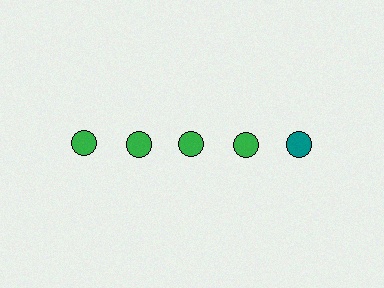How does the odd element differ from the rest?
It has a different color: teal instead of green.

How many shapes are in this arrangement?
There are 5 shapes arranged in a grid pattern.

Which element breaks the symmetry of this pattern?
The teal circle in the top row, rightmost column breaks the symmetry. All other shapes are green circles.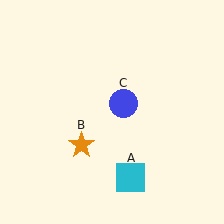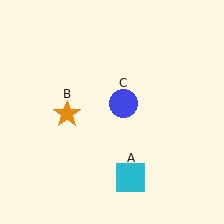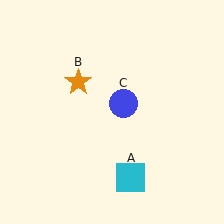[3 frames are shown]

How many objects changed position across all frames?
1 object changed position: orange star (object B).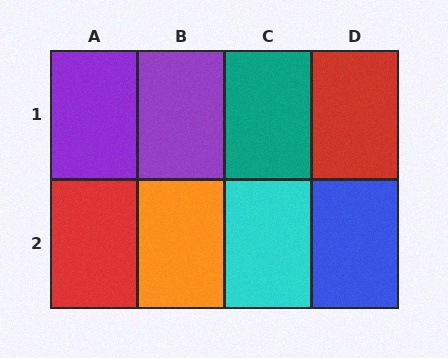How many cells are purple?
2 cells are purple.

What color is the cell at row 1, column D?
Red.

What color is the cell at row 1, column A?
Purple.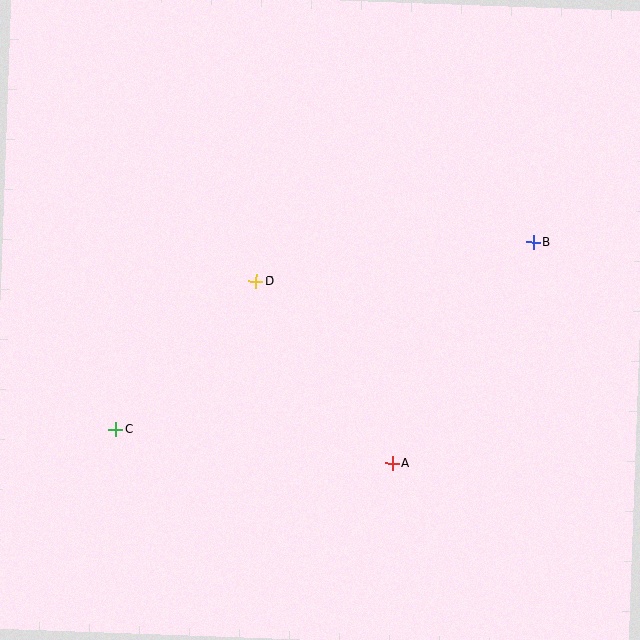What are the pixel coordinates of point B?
Point B is at (533, 242).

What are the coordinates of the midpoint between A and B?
The midpoint between A and B is at (463, 352).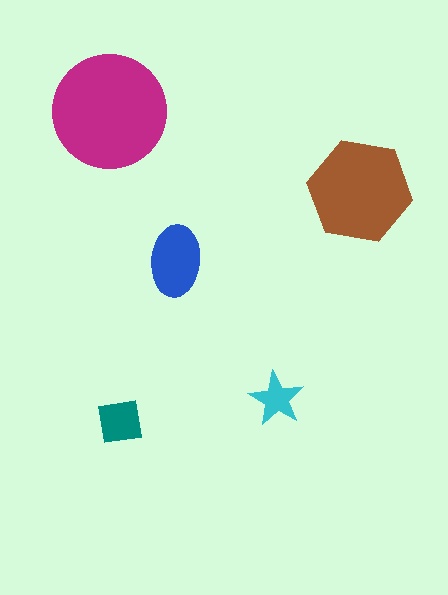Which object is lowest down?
The teal square is bottommost.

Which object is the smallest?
The cyan star.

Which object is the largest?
The magenta circle.